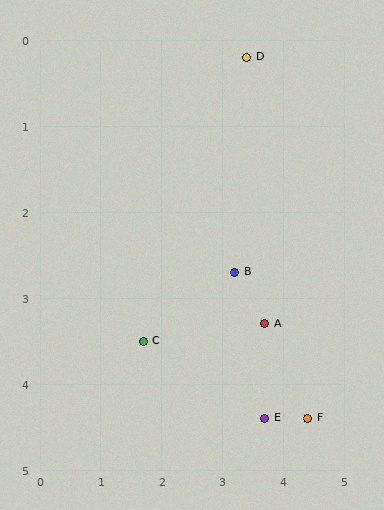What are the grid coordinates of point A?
Point A is at approximately (3.7, 3.3).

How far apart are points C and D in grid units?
Points C and D are about 3.7 grid units apart.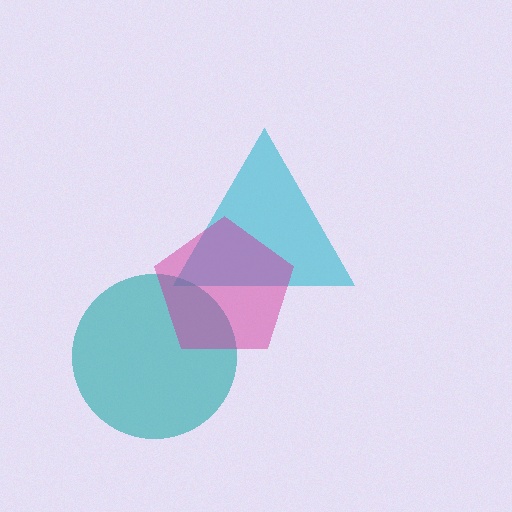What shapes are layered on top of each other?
The layered shapes are: a cyan triangle, a teal circle, a magenta pentagon.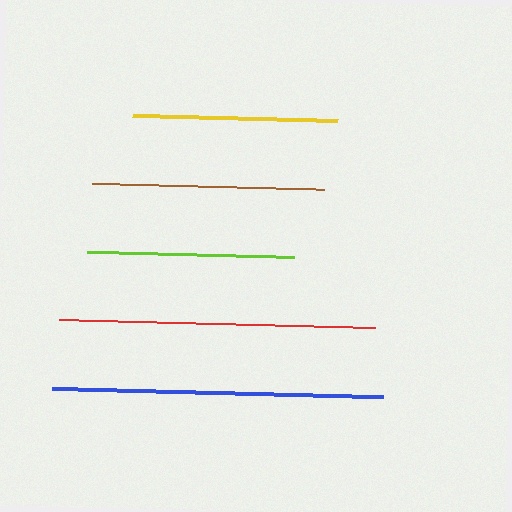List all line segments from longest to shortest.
From longest to shortest: blue, red, brown, lime, yellow.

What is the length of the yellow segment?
The yellow segment is approximately 205 pixels long.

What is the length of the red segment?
The red segment is approximately 316 pixels long.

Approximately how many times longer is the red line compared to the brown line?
The red line is approximately 1.4 times the length of the brown line.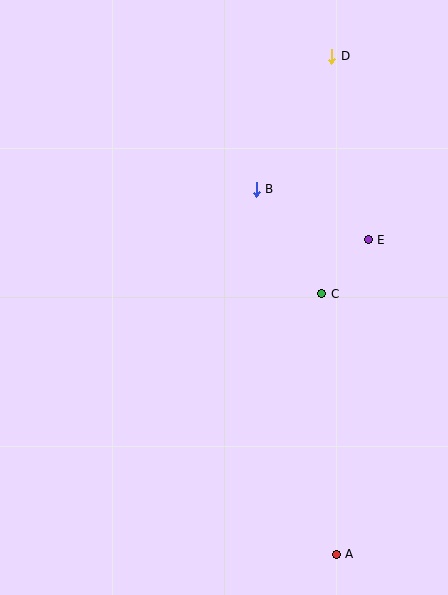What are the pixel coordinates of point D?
Point D is at (332, 56).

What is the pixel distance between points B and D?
The distance between B and D is 153 pixels.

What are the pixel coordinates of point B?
Point B is at (256, 189).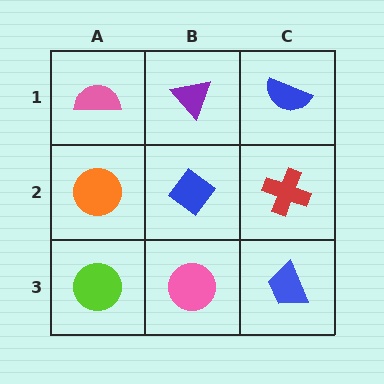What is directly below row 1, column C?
A red cross.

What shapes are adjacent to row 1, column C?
A red cross (row 2, column C), a purple triangle (row 1, column B).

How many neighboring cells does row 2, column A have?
3.